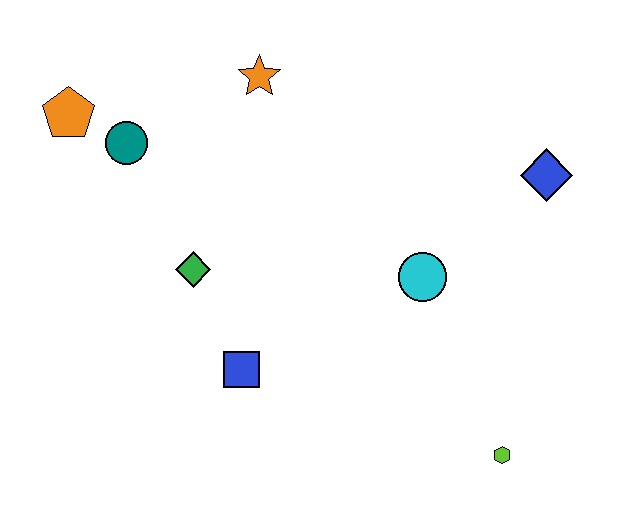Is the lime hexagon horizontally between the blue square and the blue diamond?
Yes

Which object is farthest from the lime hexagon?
The orange pentagon is farthest from the lime hexagon.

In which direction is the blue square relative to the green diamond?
The blue square is below the green diamond.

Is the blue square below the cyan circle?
Yes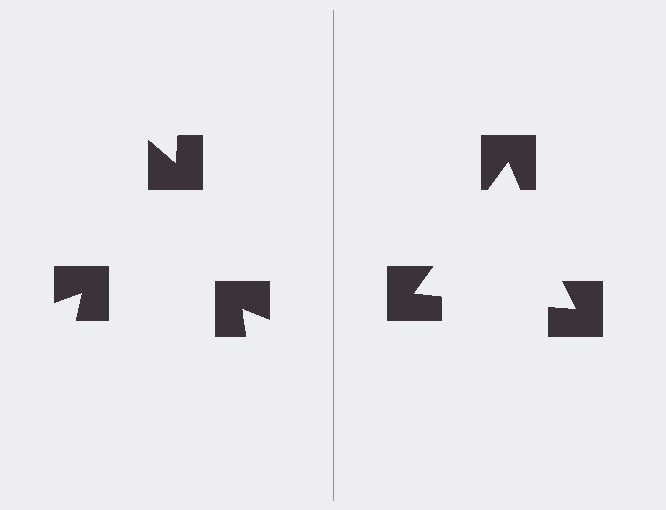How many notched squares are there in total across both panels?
6 — 3 on each side.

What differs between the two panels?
The notched squares are positioned identically on both sides; only the wedge orientations differ. On the right they align to a triangle; on the left they are misaligned.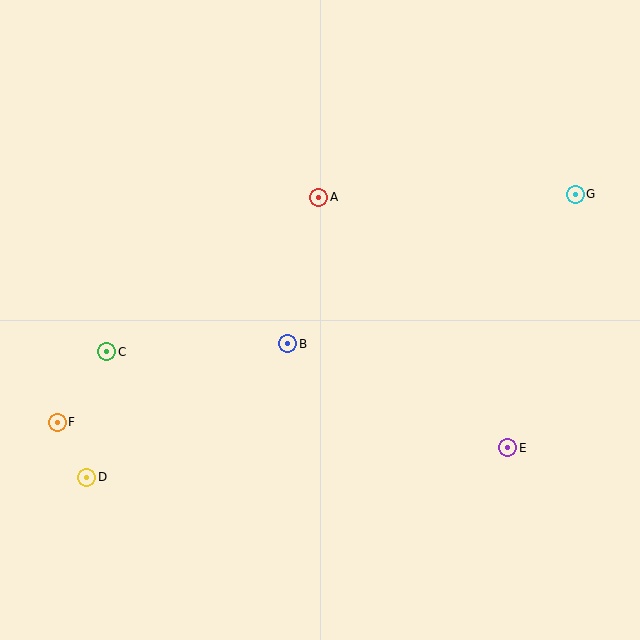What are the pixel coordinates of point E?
Point E is at (508, 448).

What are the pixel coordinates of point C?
Point C is at (107, 352).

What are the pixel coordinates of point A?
Point A is at (319, 197).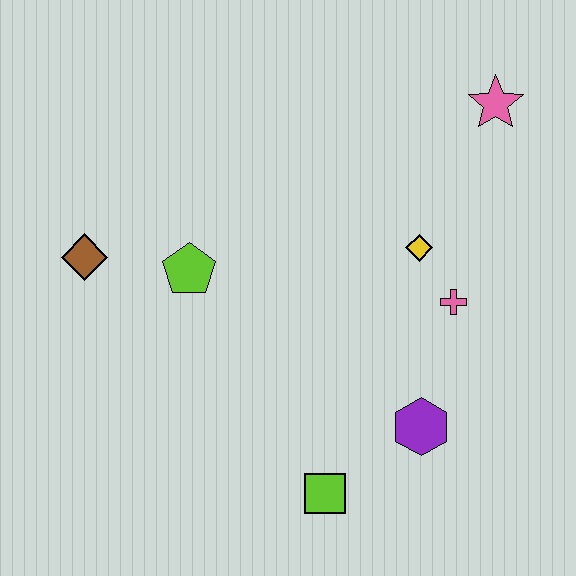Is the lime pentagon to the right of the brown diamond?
Yes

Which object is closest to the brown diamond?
The lime pentagon is closest to the brown diamond.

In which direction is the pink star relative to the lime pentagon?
The pink star is to the right of the lime pentagon.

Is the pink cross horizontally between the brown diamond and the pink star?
Yes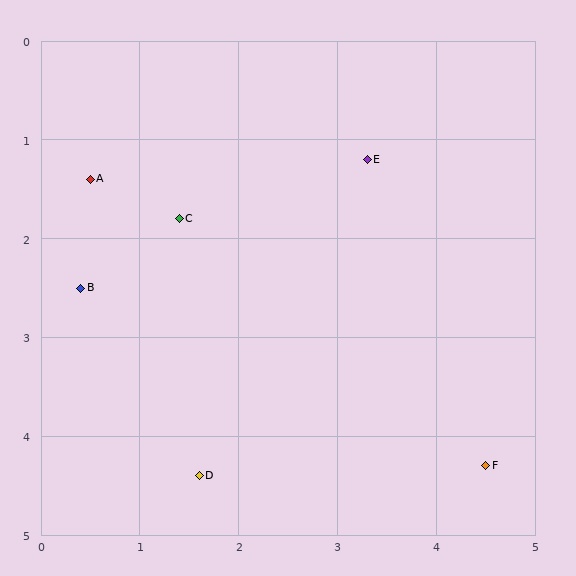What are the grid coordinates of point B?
Point B is at approximately (0.4, 2.5).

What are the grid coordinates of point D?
Point D is at approximately (1.6, 4.4).